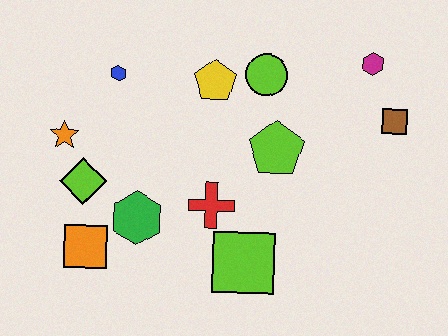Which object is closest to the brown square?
The magenta hexagon is closest to the brown square.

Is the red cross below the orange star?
Yes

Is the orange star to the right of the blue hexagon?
No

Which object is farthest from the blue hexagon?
The brown square is farthest from the blue hexagon.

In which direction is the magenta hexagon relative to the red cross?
The magenta hexagon is to the right of the red cross.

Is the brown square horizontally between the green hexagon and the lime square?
No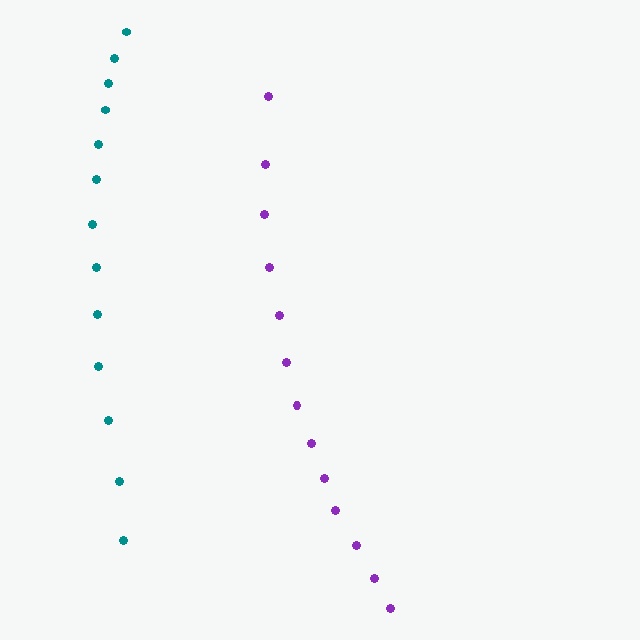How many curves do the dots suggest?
There are 2 distinct paths.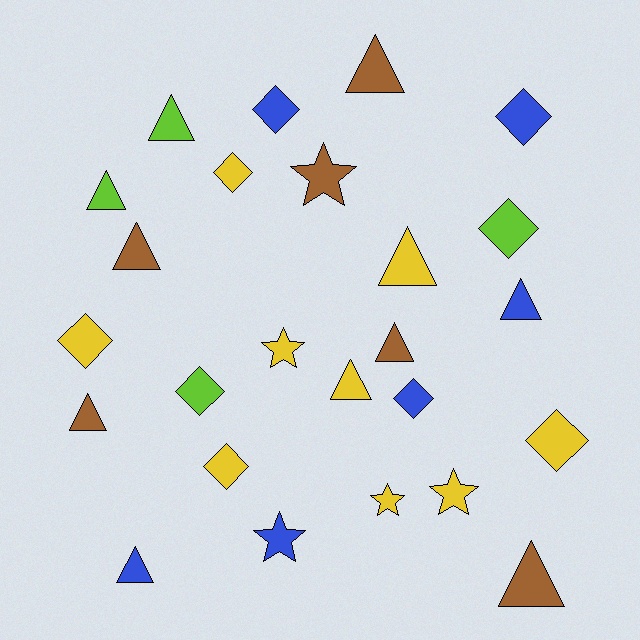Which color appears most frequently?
Yellow, with 9 objects.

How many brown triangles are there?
There are 5 brown triangles.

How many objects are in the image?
There are 25 objects.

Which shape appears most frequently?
Triangle, with 11 objects.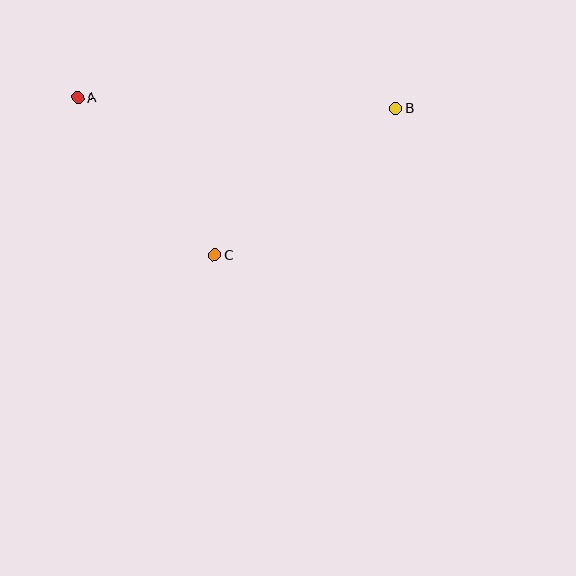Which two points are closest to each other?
Points A and C are closest to each other.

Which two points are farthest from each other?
Points A and B are farthest from each other.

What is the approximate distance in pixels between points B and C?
The distance between B and C is approximately 233 pixels.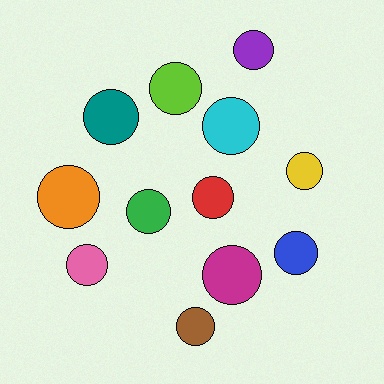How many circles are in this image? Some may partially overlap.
There are 12 circles.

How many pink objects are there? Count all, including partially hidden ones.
There is 1 pink object.